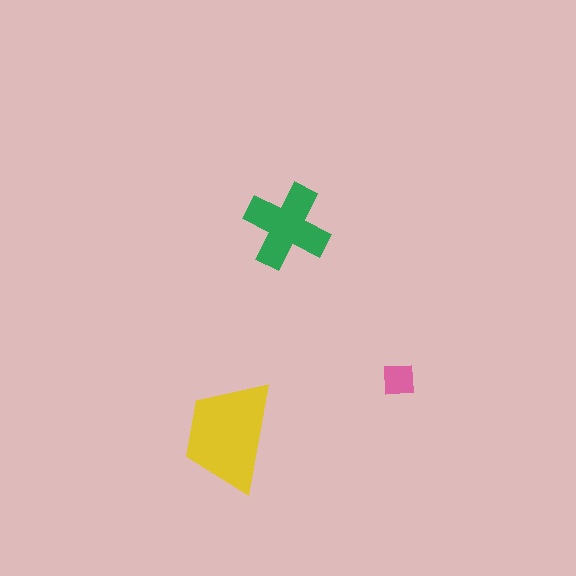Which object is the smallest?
The pink square.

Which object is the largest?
The yellow trapezoid.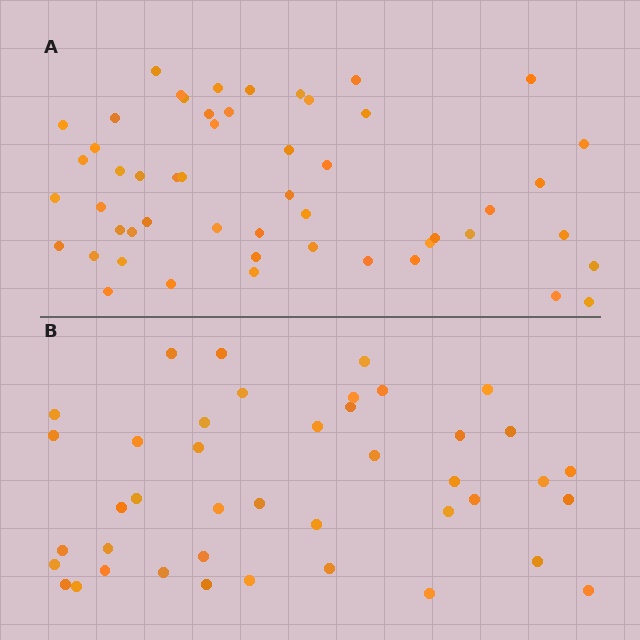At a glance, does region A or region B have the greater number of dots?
Region A (the top region) has more dots.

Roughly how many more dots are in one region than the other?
Region A has roughly 10 or so more dots than region B.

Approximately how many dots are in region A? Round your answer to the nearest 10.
About 50 dots. (The exact count is 52, which rounds to 50.)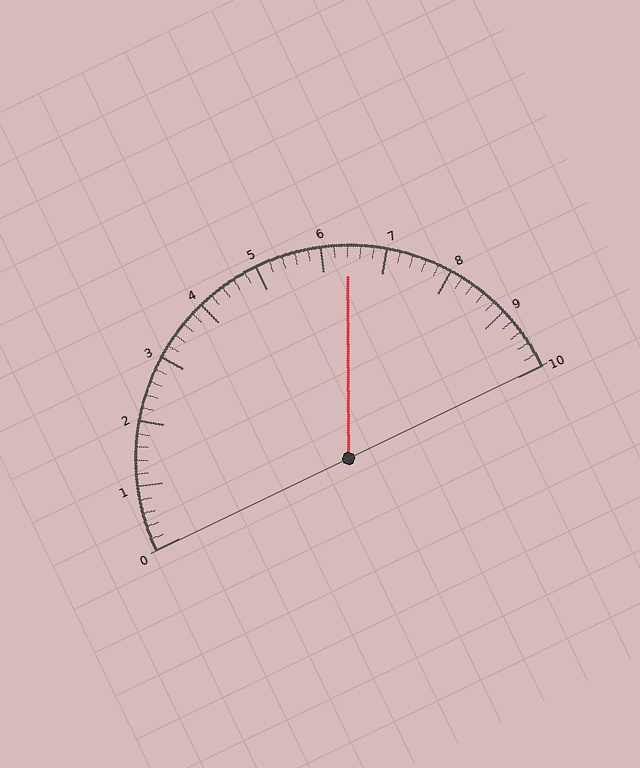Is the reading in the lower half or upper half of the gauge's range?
The reading is in the upper half of the range (0 to 10).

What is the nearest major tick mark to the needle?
The nearest major tick mark is 6.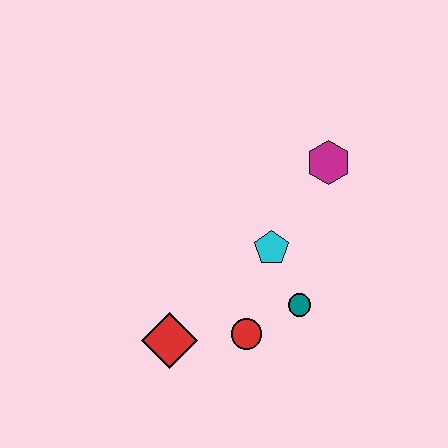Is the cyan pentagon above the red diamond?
Yes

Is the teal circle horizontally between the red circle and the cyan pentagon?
No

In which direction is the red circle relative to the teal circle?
The red circle is to the left of the teal circle.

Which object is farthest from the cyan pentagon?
The red diamond is farthest from the cyan pentagon.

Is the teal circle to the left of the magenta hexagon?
Yes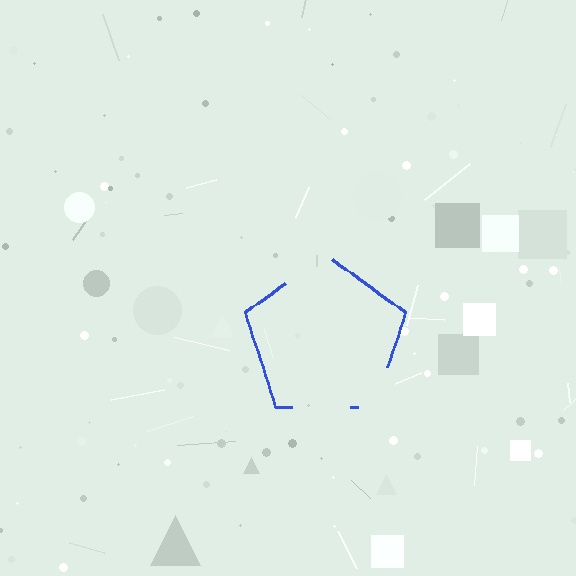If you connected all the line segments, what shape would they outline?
They would outline a pentagon.